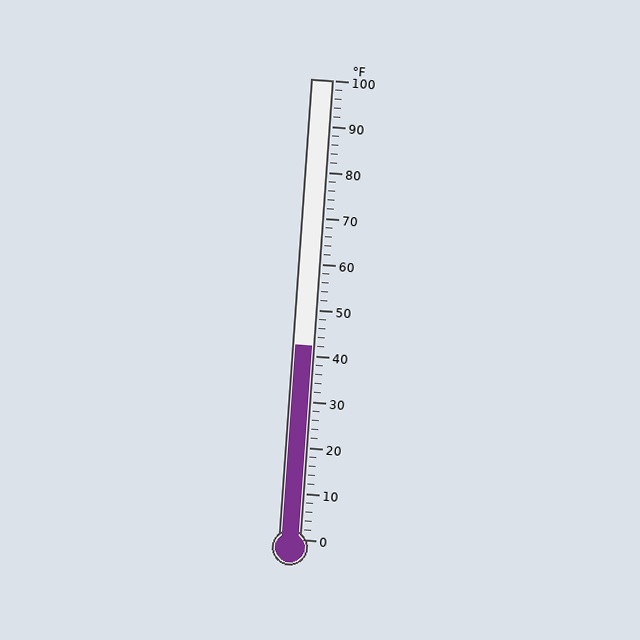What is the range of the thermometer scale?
The thermometer scale ranges from 0°F to 100°F.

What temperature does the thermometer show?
The thermometer shows approximately 42°F.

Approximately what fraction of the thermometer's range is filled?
The thermometer is filled to approximately 40% of its range.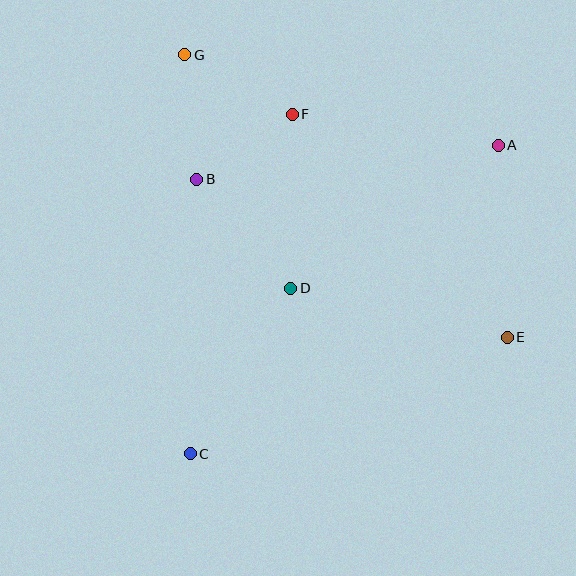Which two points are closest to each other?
Points B and F are closest to each other.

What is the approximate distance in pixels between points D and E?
The distance between D and E is approximately 222 pixels.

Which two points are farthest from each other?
Points A and C are farthest from each other.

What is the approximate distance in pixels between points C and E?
The distance between C and E is approximately 338 pixels.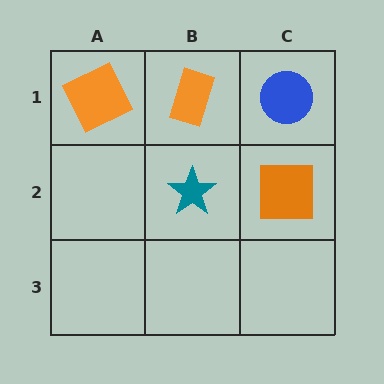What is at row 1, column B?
An orange rectangle.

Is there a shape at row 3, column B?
No, that cell is empty.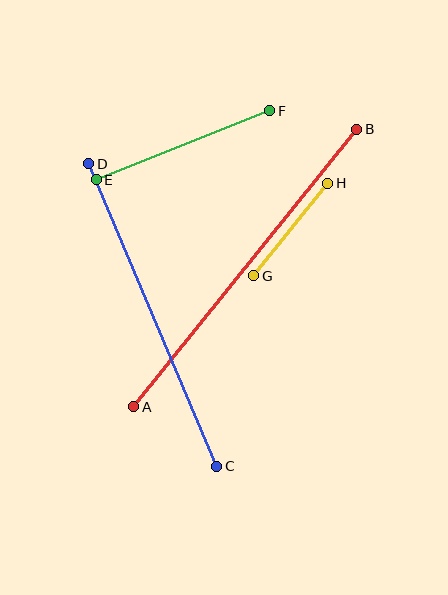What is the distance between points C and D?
The distance is approximately 329 pixels.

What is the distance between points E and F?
The distance is approximately 187 pixels.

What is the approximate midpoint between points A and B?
The midpoint is at approximately (245, 268) pixels.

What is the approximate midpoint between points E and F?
The midpoint is at approximately (183, 145) pixels.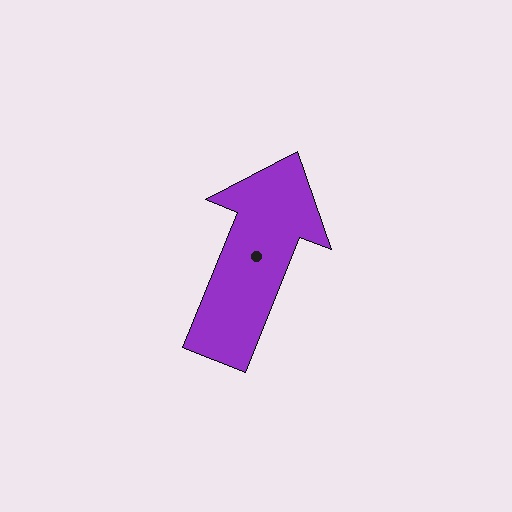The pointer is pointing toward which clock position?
Roughly 1 o'clock.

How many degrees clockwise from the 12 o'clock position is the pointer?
Approximately 22 degrees.